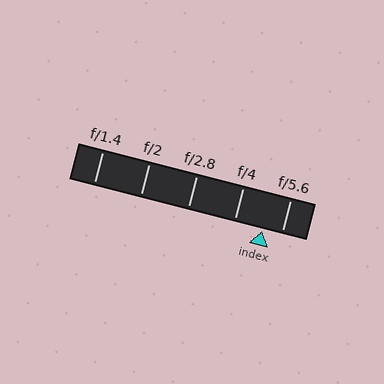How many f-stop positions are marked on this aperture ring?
There are 5 f-stop positions marked.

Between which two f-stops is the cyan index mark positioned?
The index mark is between f/4 and f/5.6.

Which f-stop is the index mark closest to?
The index mark is closest to f/5.6.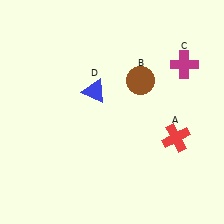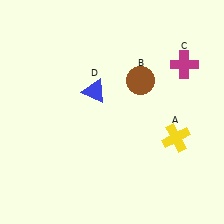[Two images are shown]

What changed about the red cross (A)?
In Image 1, A is red. In Image 2, it changed to yellow.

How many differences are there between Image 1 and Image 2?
There is 1 difference between the two images.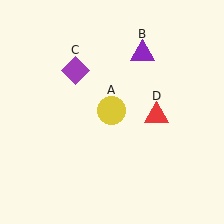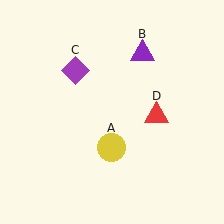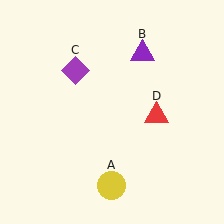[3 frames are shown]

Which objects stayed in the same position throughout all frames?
Purple triangle (object B) and purple diamond (object C) and red triangle (object D) remained stationary.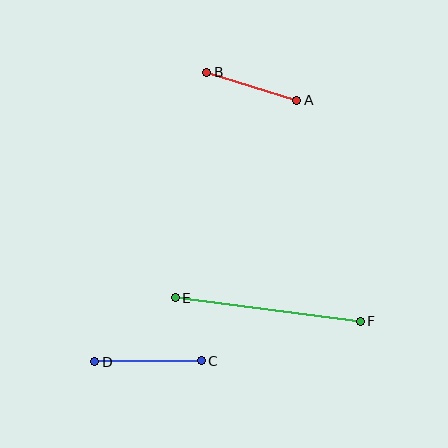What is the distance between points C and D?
The distance is approximately 107 pixels.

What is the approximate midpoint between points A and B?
The midpoint is at approximately (252, 86) pixels.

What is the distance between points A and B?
The distance is approximately 94 pixels.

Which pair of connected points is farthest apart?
Points E and F are farthest apart.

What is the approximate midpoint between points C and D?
The midpoint is at approximately (148, 361) pixels.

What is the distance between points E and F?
The distance is approximately 187 pixels.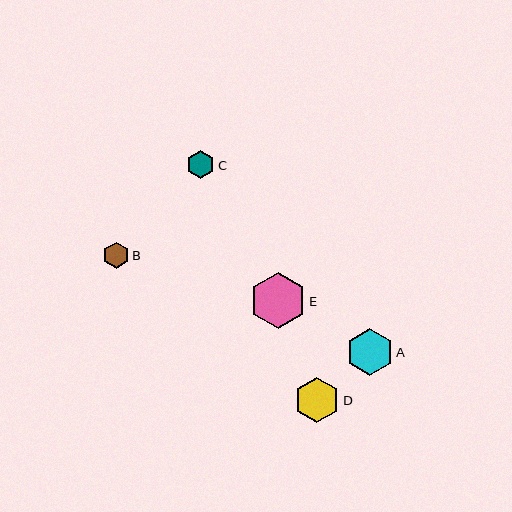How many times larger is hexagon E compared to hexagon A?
Hexagon E is approximately 1.2 times the size of hexagon A.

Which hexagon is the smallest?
Hexagon B is the smallest with a size of approximately 26 pixels.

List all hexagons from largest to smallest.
From largest to smallest: E, A, D, C, B.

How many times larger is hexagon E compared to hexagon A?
Hexagon E is approximately 1.2 times the size of hexagon A.